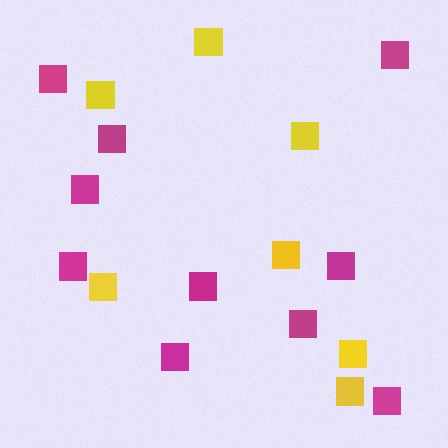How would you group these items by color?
There are 2 groups: one group of magenta squares (10) and one group of yellow squares (7).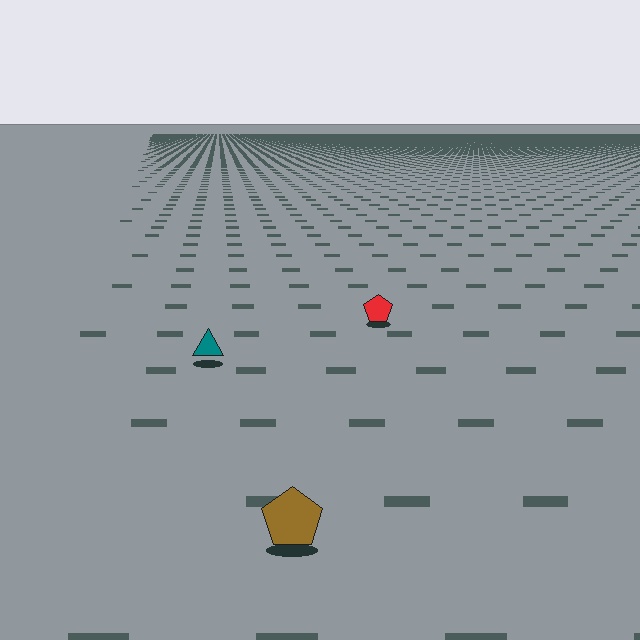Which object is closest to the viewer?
The brown pentagon is closest. The texture marks near it are larger and more spread out.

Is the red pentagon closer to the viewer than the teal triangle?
No. The teal triangle is closer — you can tell from the texture gradient: the ground texture is coarser near it.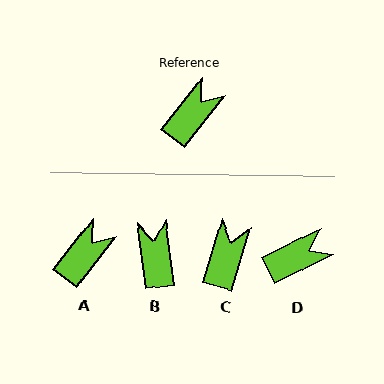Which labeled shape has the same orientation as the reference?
A.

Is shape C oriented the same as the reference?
No, it is off by about 21 degrees.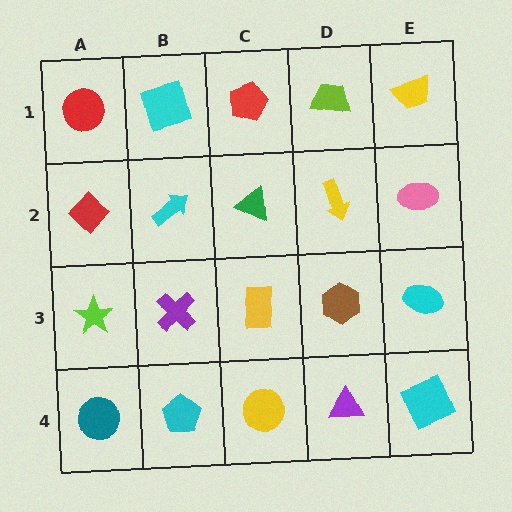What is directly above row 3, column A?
A red diamond.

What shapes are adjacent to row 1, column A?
A red diamond (row 2, column A), a cyan square (row 1, column B).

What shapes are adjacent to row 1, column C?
A green triangle (row 2, column C), a cyan square (row 1, column B), a lime trapezoid (row 1, column D).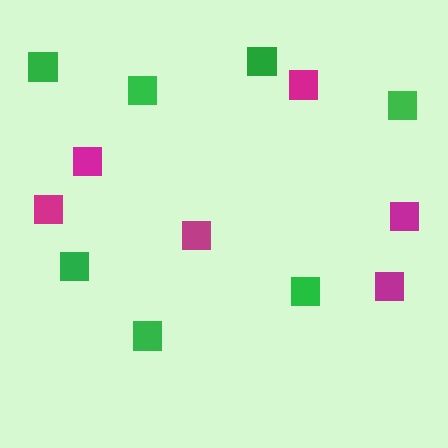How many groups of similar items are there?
There are 2 groups: one group of green squares (7) and one group of magenta squares (6).